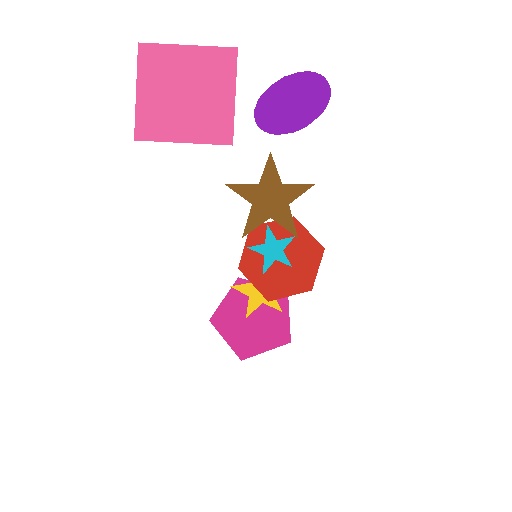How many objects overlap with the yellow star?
3 objects overlap with the yellow star.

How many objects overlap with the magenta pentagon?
2 objects overlap with the magenta pentagon.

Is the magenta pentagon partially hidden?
Yes, it is partially covered by another shape.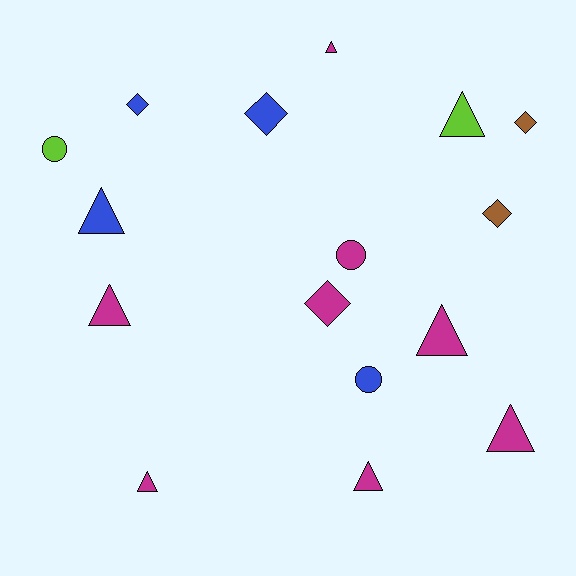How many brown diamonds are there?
There are 2 brown diamonds.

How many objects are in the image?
There are 16 objects.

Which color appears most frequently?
Magenta, with 8 objects.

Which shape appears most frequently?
Triangle, with 8 objects.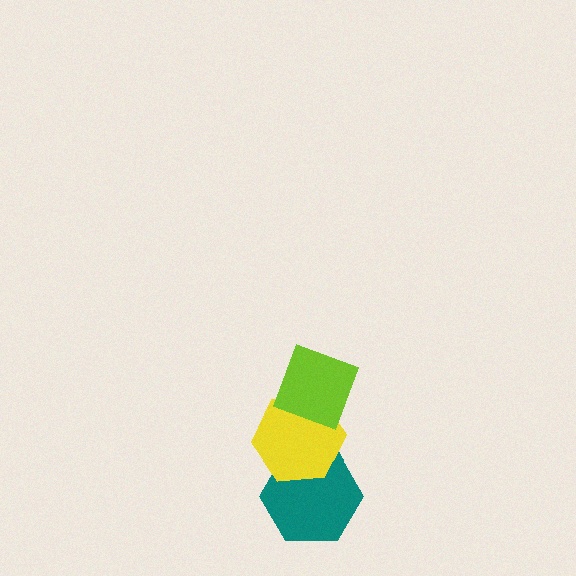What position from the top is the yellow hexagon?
The yellow hexagon is 2nd from the top.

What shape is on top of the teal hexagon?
The yellow hexagon is on top of the teal hexagon.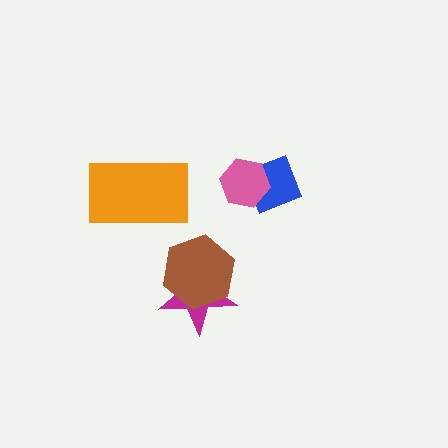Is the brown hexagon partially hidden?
No, no other shape covers it.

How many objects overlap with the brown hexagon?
1 object overlaps with the brown hexagon.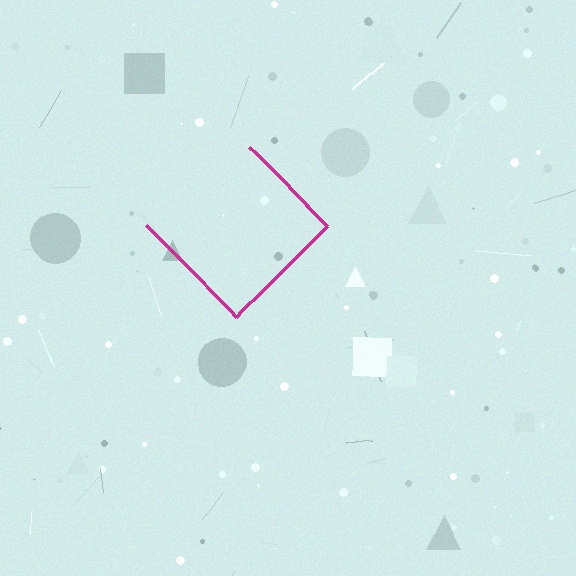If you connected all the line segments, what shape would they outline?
They would outline a diamond.